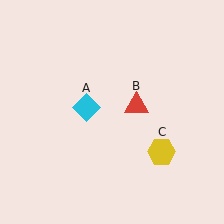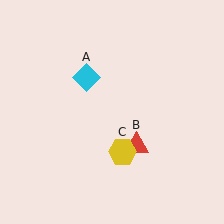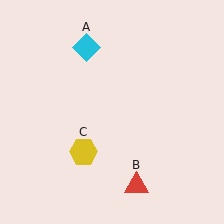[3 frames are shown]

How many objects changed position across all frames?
3 objects changed position: cyan diamond (object A), red triangle (object B), yellow hexagon (object C).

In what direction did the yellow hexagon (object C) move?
The yellow hexagon (object C) moved left.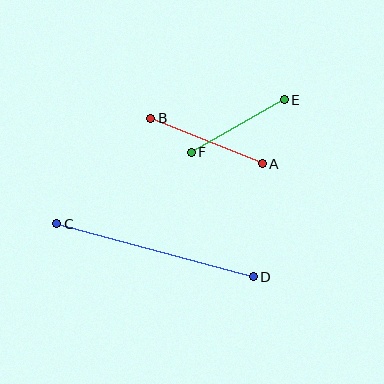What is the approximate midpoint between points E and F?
The midpoint is at approximately (238, 126) pixels.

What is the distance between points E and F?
The distance is approximately 107 pixels.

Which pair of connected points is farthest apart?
Points C and D are farthest apart.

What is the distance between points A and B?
The distance is approximately 120 pixels.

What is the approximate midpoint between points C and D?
The midpoint is at approximately (155, 250) pixels.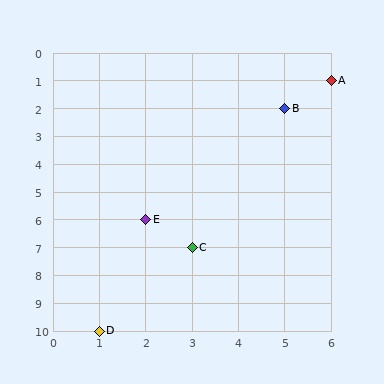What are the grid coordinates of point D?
Point D is at grid coordinates (1, 10).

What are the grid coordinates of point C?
Point C is at grid coordinates (3, 7).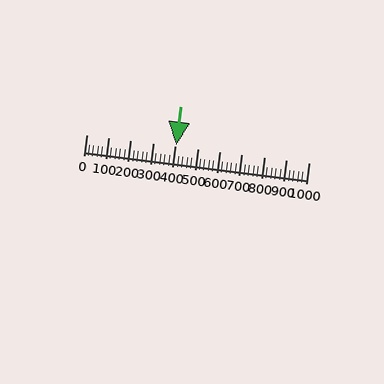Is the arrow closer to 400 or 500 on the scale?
The arrow is closer to 400.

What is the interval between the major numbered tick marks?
The major tick marks are spaced 100 units apart.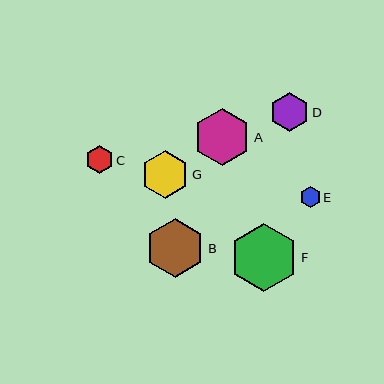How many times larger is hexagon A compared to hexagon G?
Hexagon A is approximately 1.2 times the size of hexagon G.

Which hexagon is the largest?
Hexagon F is the largest with a size of approximately 68 pixels.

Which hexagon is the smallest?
Hexagon E is the smallest with a size of approximately 21 pixels.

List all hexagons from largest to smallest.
From largest to smallest: F, B, A, G, D, C, E.